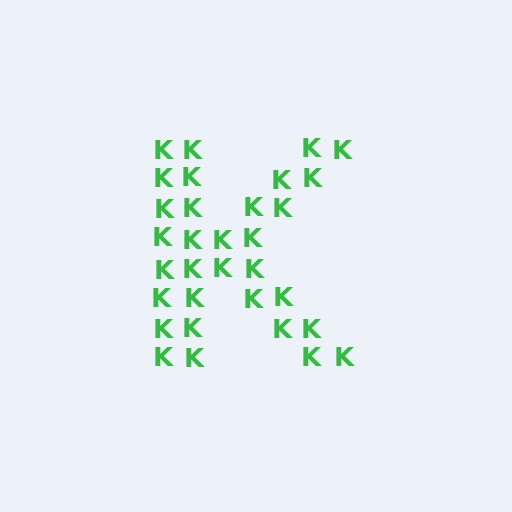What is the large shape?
The large shape is the letter K.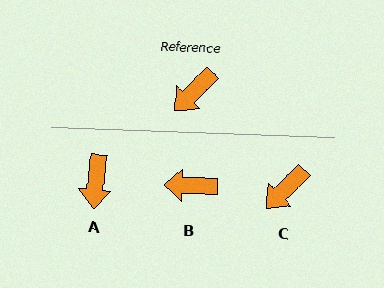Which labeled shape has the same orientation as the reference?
C.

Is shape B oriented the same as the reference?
No, it is off by about 46 degrees.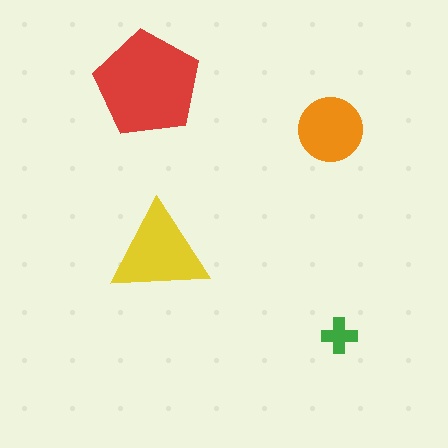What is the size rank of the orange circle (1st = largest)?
3rd.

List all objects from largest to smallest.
The red pentagon, the yellow triangle, the orange circle, the green cross.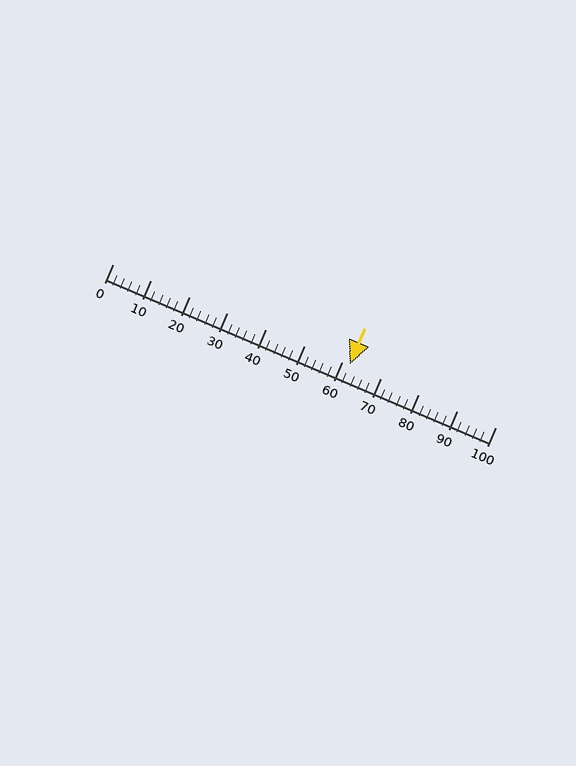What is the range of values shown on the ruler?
The ruler shows values from 0 to 100.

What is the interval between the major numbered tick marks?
The major tick marks are spaced 10 units apart.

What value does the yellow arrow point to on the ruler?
The yellow arrow points to approximately 62.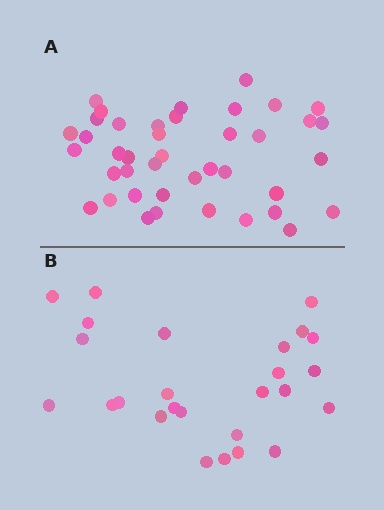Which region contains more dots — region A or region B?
Region A (the top region) has more dots.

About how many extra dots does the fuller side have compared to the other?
Region A has approximately 15 more dots than region B.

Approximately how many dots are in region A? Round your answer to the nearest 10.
About 40 dots. (The exact count is 41, which rounds to 40.)